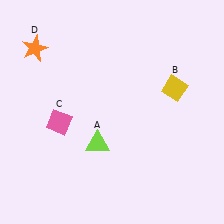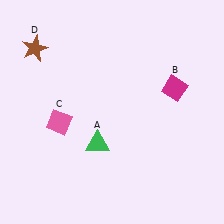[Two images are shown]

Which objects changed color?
A changed from lime to green. B changed from yellow to magenta. D changed from orange to brown.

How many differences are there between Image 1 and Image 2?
There are 3 differences between the two images.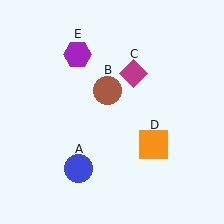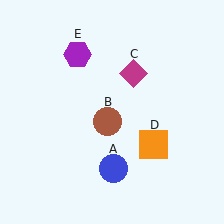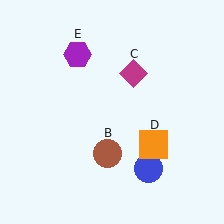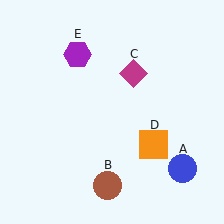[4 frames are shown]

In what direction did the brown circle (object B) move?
The brown circle (object B) moved down.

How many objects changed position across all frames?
2 objects changed position: blue circle (object A), brown circle (object B).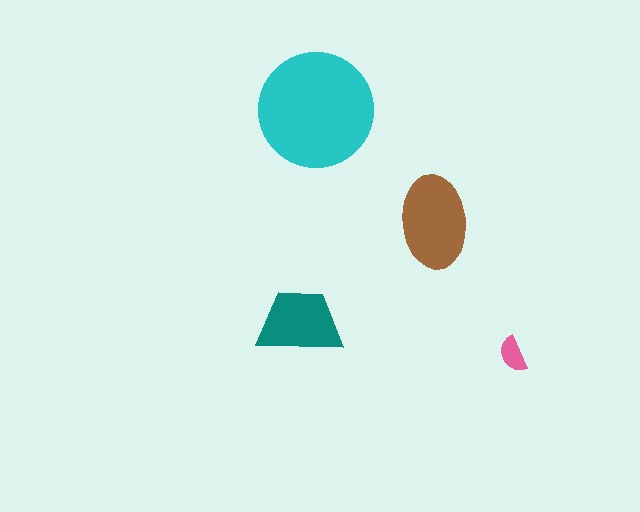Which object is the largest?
The cyan circle.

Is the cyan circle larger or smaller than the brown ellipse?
Larger.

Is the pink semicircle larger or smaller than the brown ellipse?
Smaller.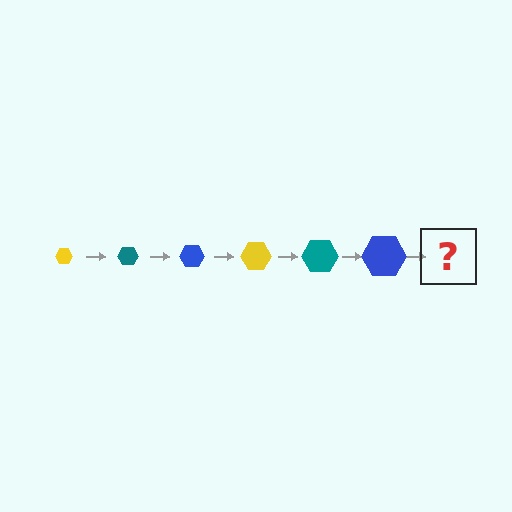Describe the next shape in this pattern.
It should be a yellow hexagon, larger than the previous one.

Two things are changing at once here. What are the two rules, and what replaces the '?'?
The two rules are that the hexagon grows larger each step and the color cycles through yellow, teal, and blue. The '?' should be a yellow hexagon, larger than the previous one.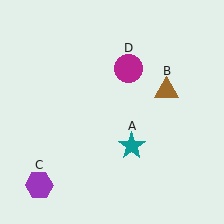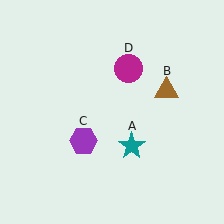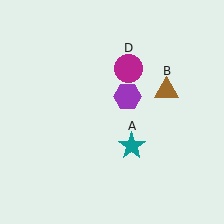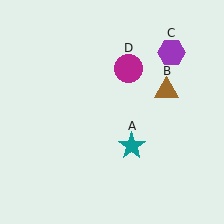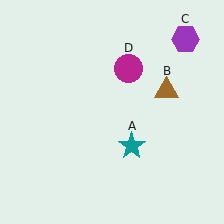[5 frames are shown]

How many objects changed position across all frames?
1 object changed position: purple hexagon (object C).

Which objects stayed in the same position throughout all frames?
Teal star (object A) and brown triangle (object B) and magenta circle (object D) remained stationary.